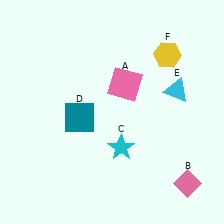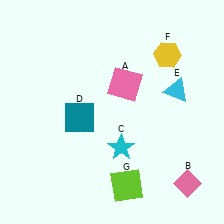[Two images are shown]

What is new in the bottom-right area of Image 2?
A lime square (G) was added in the bottom-right area of Image 2.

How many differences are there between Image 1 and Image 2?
There is 1 difference between the two images.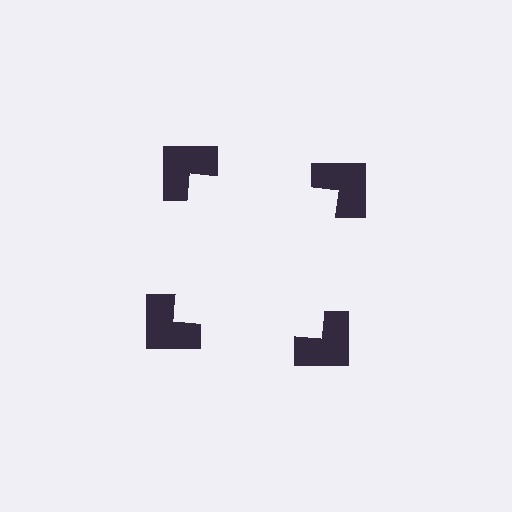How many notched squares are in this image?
There are 4 — one at each vertex of the illusory square.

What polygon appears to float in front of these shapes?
An illusory square — its edges are inferred from the aligned wedge cuts in the notched squares, not physically drawn.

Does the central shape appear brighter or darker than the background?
It typically appears slightly brighter than the background, even though no actual brightness change is drawn.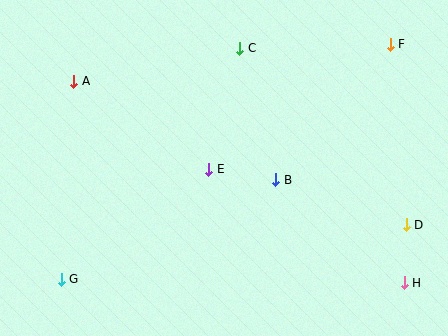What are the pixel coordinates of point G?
Point G is at (61, 279).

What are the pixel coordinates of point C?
Point C is at (240, 48).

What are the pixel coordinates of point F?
Point F is at (390, 44).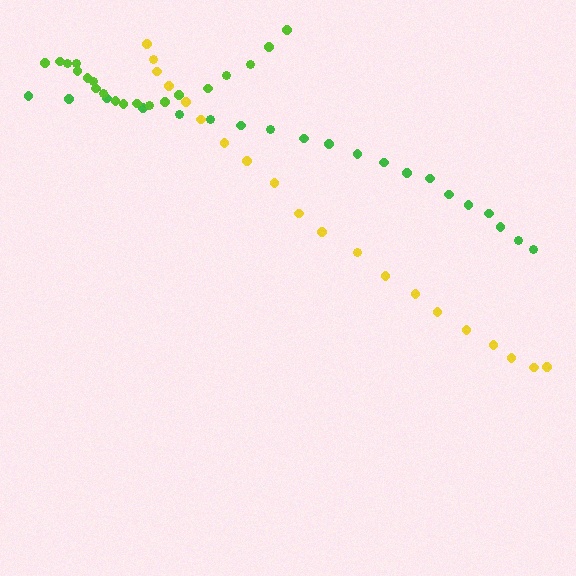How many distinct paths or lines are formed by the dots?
There are 3 distinct paths.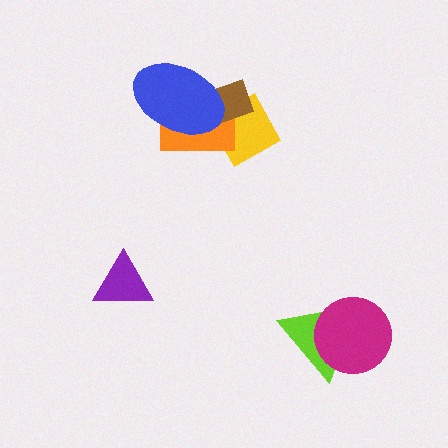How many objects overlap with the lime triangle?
1 object overlaps with the lime triangle.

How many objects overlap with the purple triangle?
0 objects overlap with the purple triangle.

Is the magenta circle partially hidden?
No, no other shape covers it.